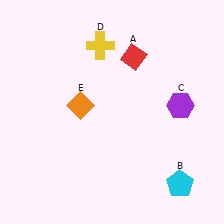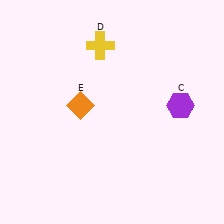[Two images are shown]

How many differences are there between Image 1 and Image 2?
There are 2 differences between the two images.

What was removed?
The red diamond (A), the cyan pentagon (B) were removed in Image 2.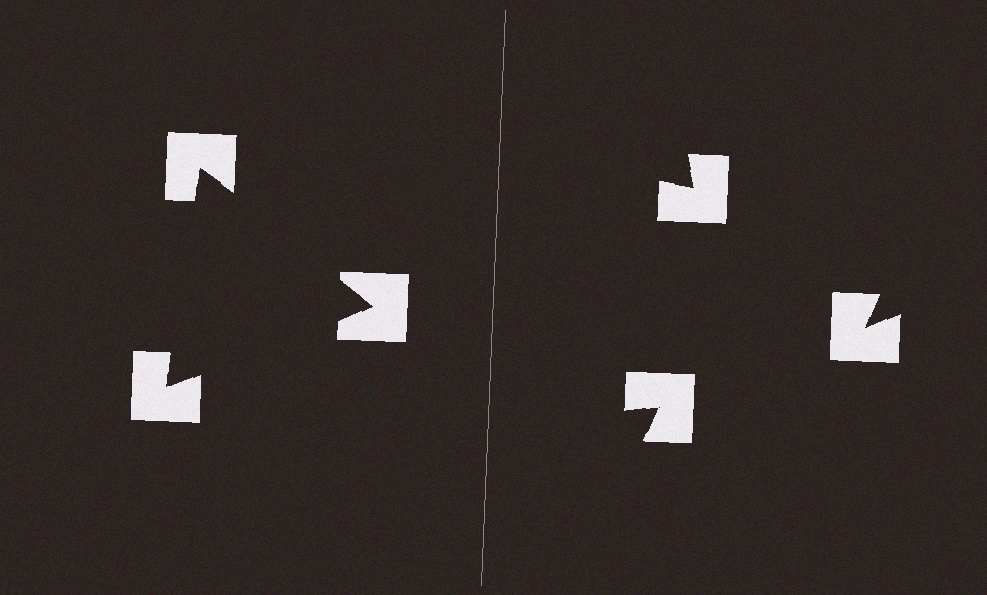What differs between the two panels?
The notched squares are positioned identically on both sides; only the wedge orientations differ. On the left they align to a triangle; on the right they are misaligned.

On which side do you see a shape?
An illusory triangle appears on the left side. On the right side the wedge cuts are rotated, so no coherent shape forms.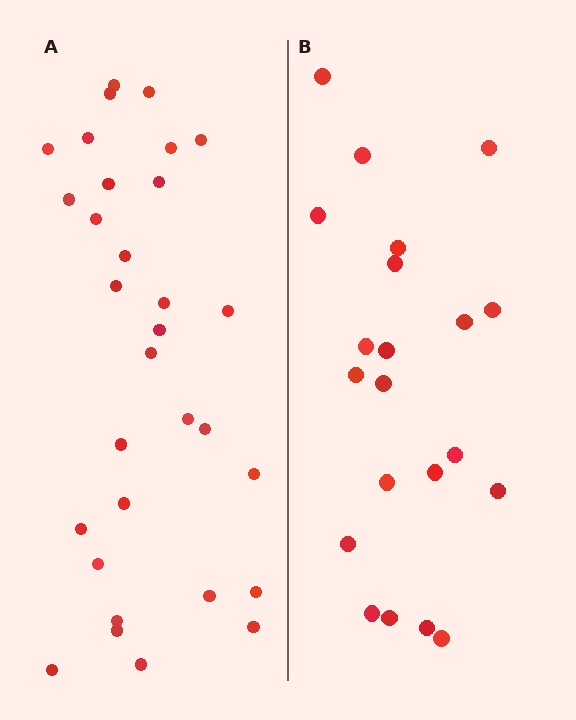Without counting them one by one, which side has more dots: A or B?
Region A (the left region) has more dots.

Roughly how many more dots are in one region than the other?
Region A has roughly 10 or so more dots than region B.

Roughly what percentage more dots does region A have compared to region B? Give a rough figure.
About 50% more.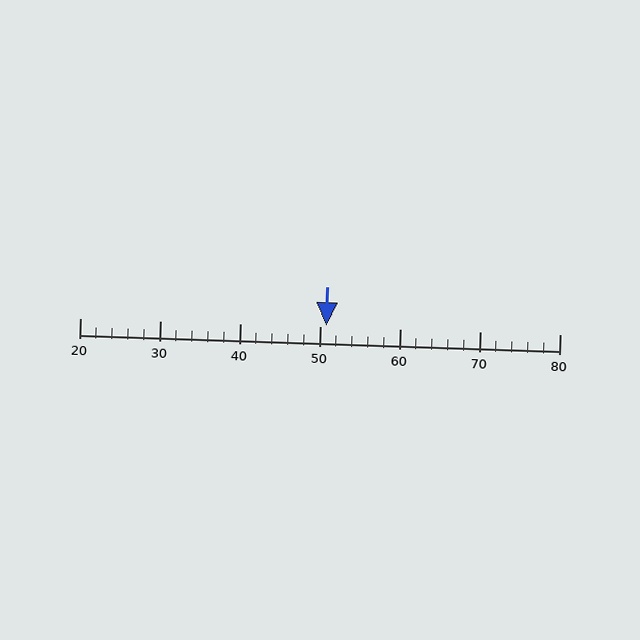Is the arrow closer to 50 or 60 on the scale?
The arrow is closer to 50.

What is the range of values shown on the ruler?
The ruler shows values from 20 to 80.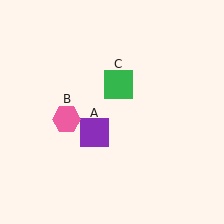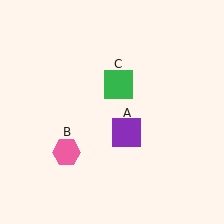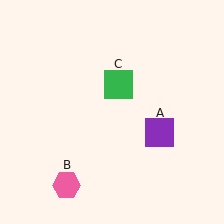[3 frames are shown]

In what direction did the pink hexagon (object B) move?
The pink hexagon (object B) moved down.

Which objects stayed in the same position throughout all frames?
Green square (object C) remained stationary.